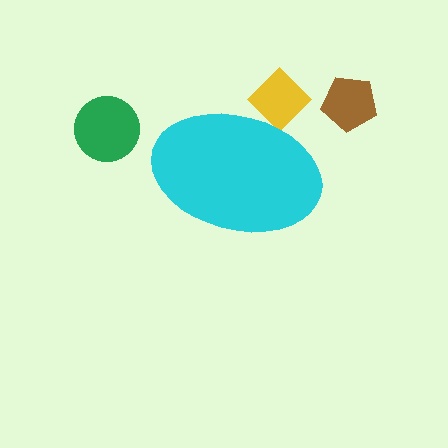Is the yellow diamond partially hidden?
Yes, the yellow diamond is partially hidden behind the cyan ellipse.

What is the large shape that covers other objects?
A cyan ellipse.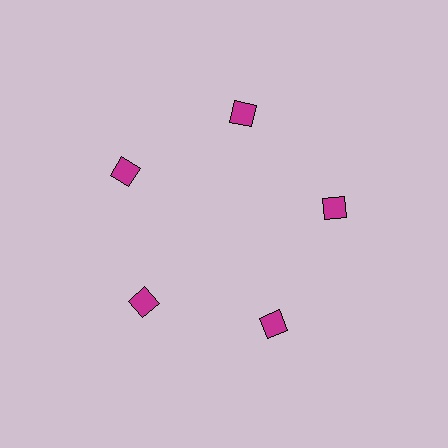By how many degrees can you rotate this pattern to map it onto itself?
The pattern maps onto itself every 72 degrees of rotation.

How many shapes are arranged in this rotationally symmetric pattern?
There are 5 shapes, arranged in 5 groups of 1.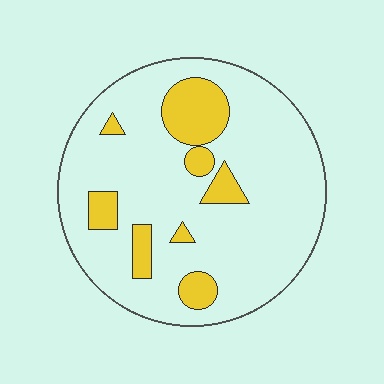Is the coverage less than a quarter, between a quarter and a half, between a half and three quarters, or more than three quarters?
Less than a quarter.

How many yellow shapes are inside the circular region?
8.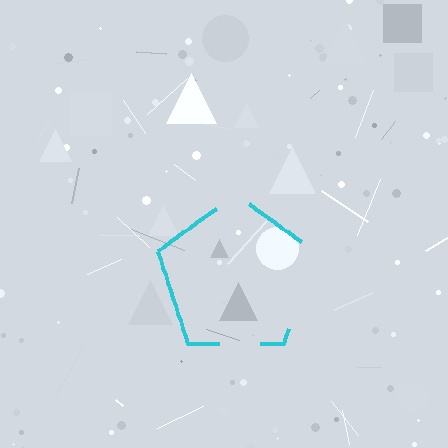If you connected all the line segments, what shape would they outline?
They would outline a pentagon.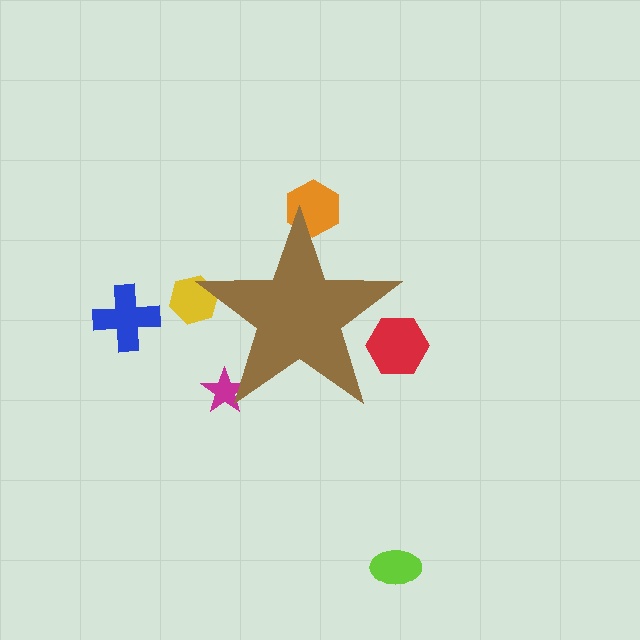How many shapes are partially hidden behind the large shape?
4 shapes are partially hidden.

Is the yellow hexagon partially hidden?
Yes, the yellow hexagon is partially hidden behind the brown star.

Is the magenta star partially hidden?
Yes, the magenta star is partially hidden behind the brown star.